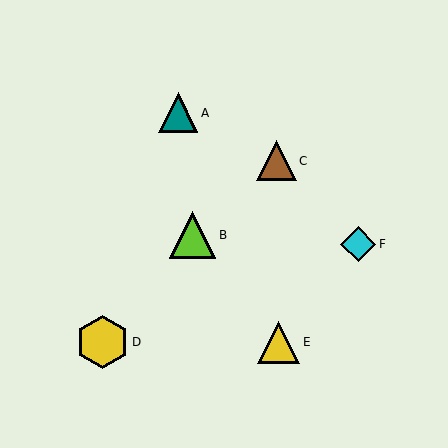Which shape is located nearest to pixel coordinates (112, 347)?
The yellow hexagon (labeled D) at (102, 342) is nearest to that location.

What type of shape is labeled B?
Shape B is a lime triangle.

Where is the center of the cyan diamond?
The center of the cyan diamond is at (358, 244).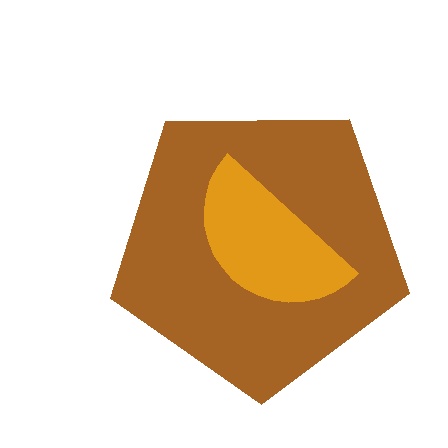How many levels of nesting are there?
2.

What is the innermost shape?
The orange semicircle.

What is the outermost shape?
The brown pentagon.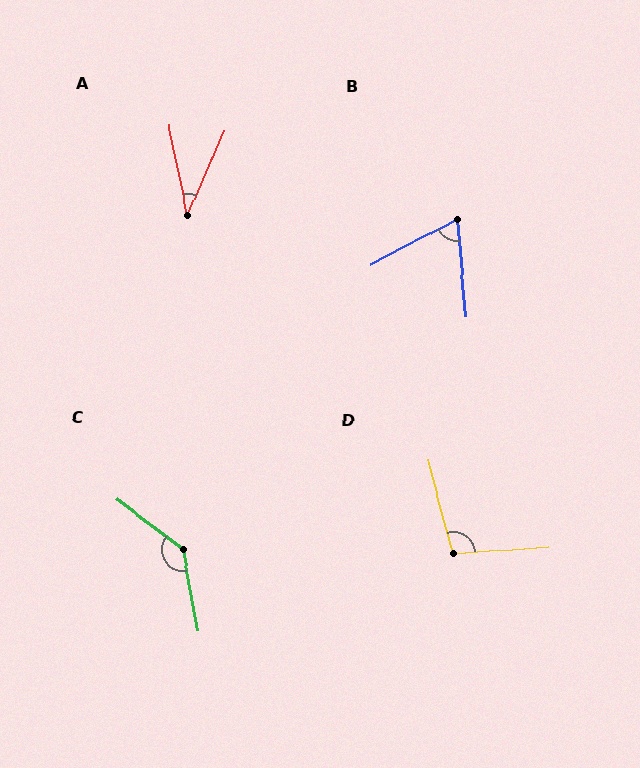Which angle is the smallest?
A, at approximately 35 degrees.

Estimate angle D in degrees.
Approximately 101 degrees.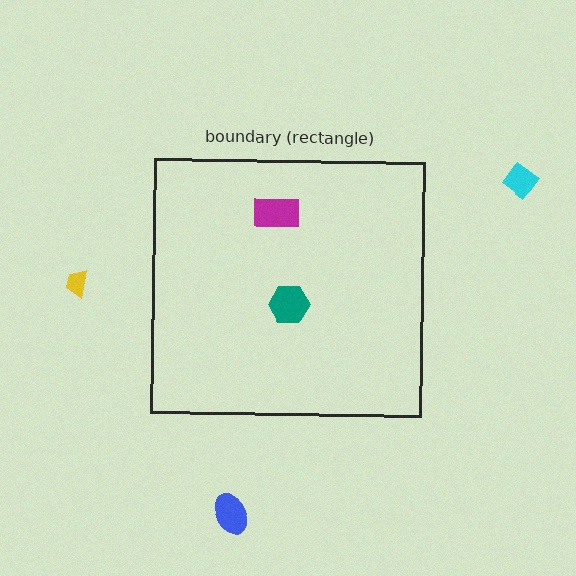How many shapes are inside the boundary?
2 inside, 3 outside.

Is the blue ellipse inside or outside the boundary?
Outside.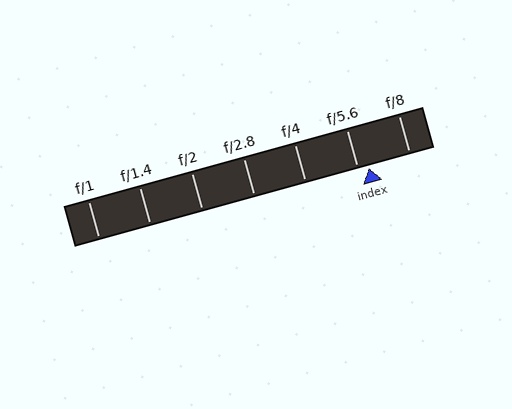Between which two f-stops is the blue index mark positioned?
The index mark is between f/5.6 and f/8.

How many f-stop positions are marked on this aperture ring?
There are 7 f-stop positions marked.